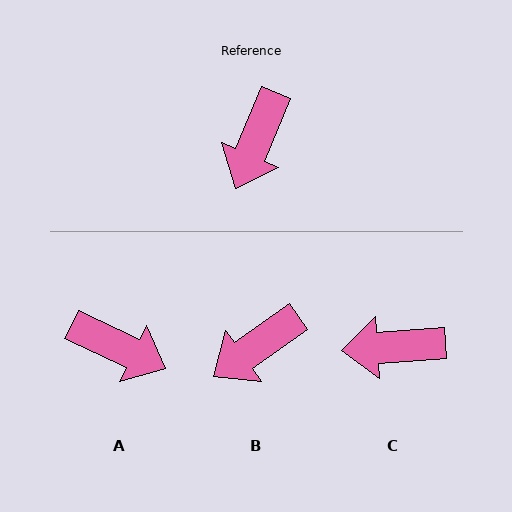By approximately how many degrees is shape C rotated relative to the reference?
Approximately 63 degrees clockwise.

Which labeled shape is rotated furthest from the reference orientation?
A, about 88 degrees away.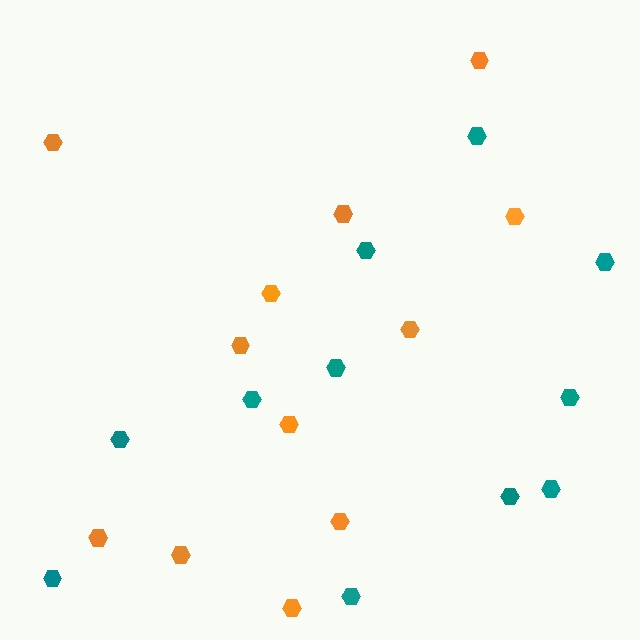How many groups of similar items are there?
There are 2 groups: one group of orange hexagons (12) and one group of teal hexagons (11).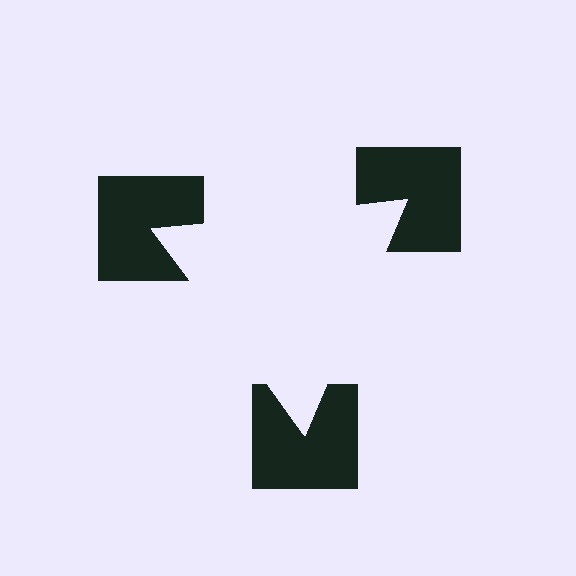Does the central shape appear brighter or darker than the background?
It typically appears slightly brighter than the background, even though no actual brightness change is drawn.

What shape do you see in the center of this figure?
An illusory triangle — its edges are inferred from the aligned wedge cuts in the notched squares, not physically drawn.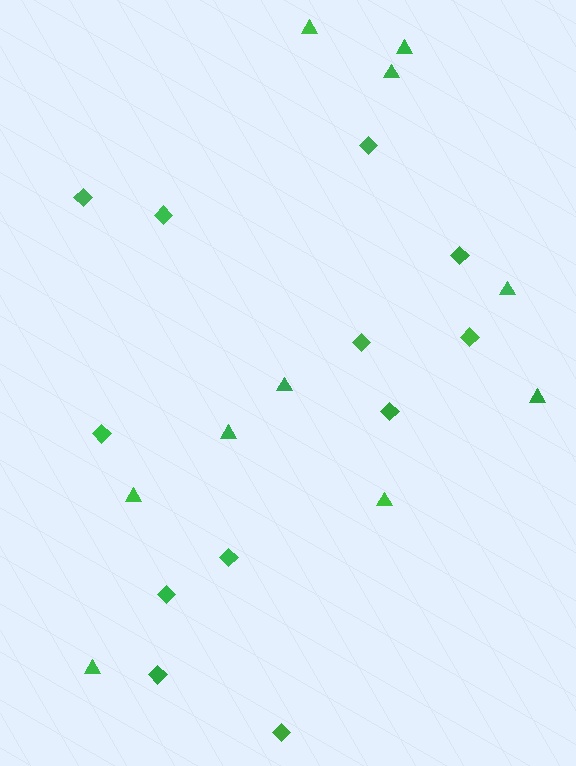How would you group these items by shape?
There are 2 groups: one group of diamonds (12) and one group of triangles (10).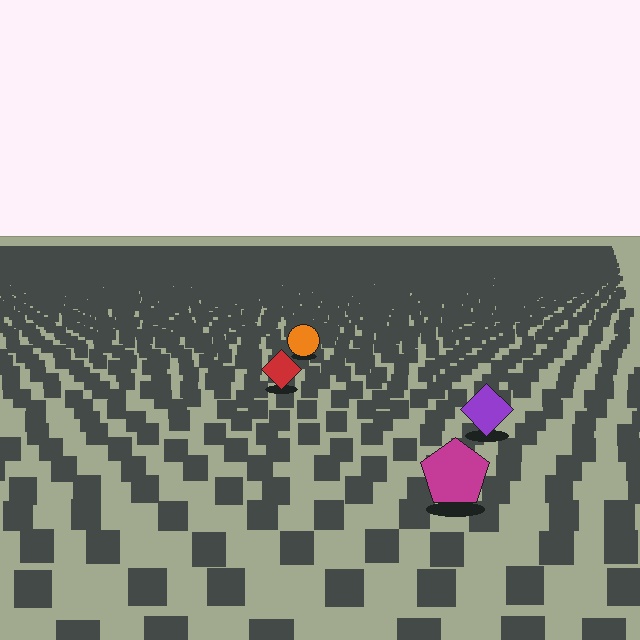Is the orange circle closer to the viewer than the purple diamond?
No. The purple diamond is closer — you can tell from the texture gradient: the ground texture is coarser near it.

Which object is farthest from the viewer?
The orange circle is farthest from the viewer. It appears smaller and the ground texture around it is denser.